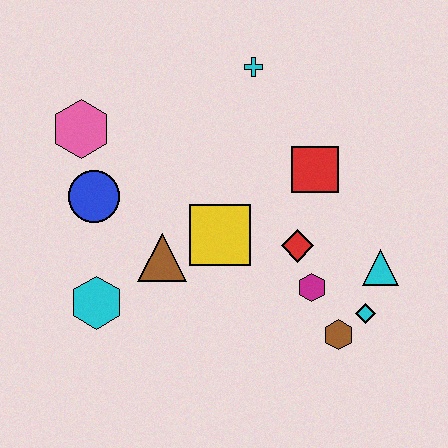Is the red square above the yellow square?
Yes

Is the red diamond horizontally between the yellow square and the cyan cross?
No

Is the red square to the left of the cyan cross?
No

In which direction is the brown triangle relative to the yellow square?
The brown triangle is to the left of the yellow square.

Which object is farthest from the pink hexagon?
The cyan diamond is farthest from the pink hexagon.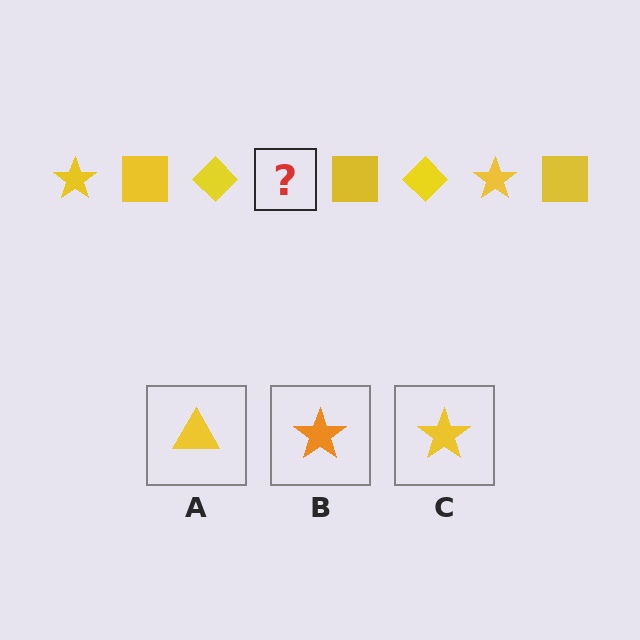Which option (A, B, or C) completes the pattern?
C.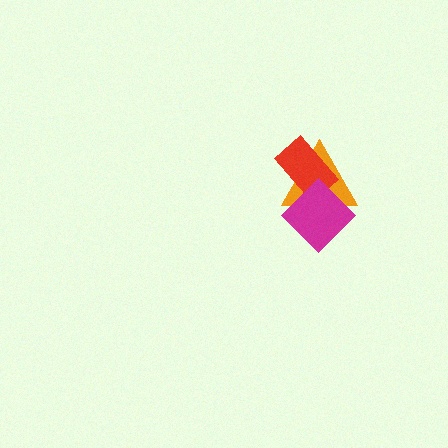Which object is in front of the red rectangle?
The magenta diamond is in front of the red rectangle.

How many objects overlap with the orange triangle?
2 objects overlap with the orange triangle.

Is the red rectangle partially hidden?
Yes, it is partially covered by another shape.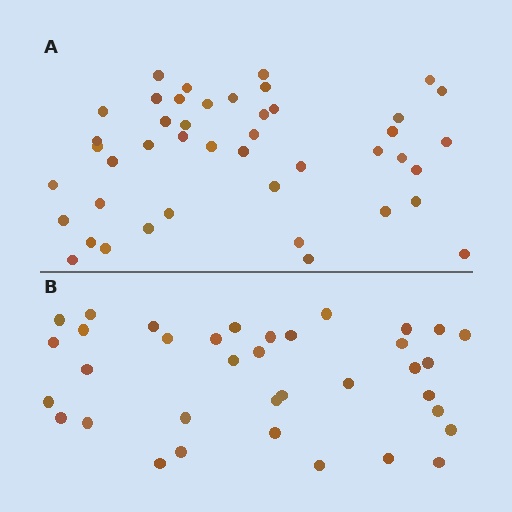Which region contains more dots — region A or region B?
Region A (the top region) has more dots.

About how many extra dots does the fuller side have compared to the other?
Region A has roughly 8 or so more dots than region B.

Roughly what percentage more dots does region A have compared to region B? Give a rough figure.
About 20% more.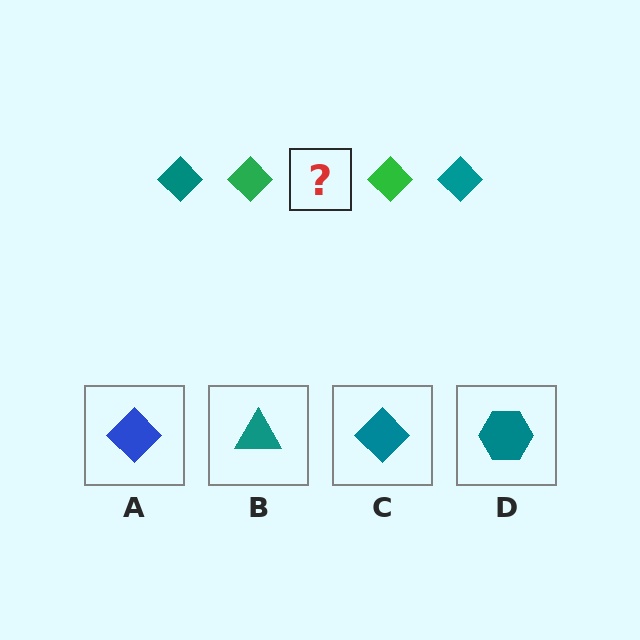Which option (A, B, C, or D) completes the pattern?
C.